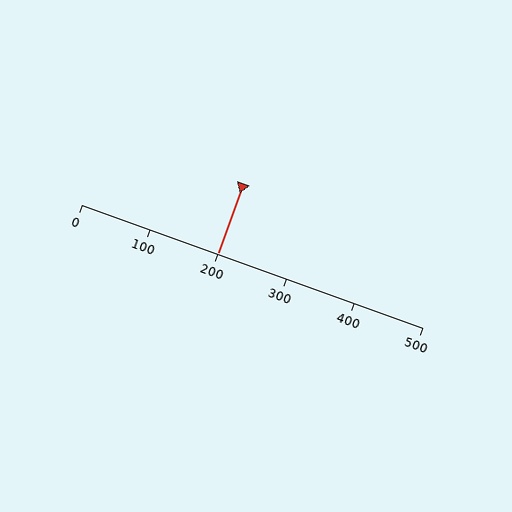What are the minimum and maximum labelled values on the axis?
The axis runs from 0 to 500.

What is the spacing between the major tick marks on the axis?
The major ticks are spaced 100 apart.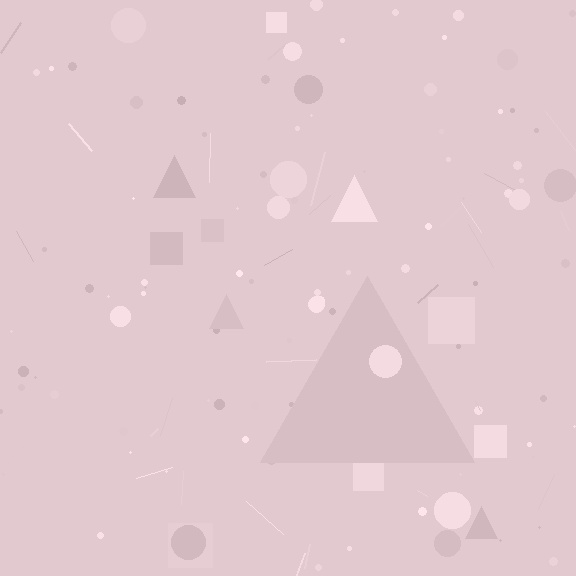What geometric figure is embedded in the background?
A triangle is embedded in the background.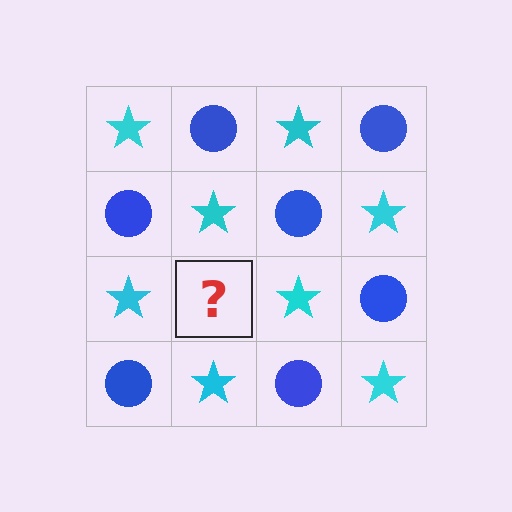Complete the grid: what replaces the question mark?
The question mark should be replaced with a blue circle.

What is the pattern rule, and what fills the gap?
The rule is that it alternates cyan star and blue circle in a checkerboard pattern. The gap should be filled with a blue circle.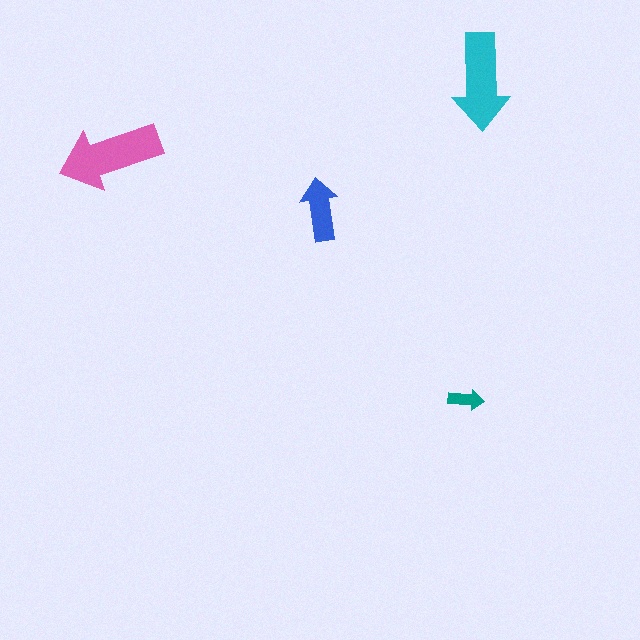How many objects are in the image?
There are 4 objects in the image.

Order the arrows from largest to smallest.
the pink one, the cyan one, the blue one, the teal one.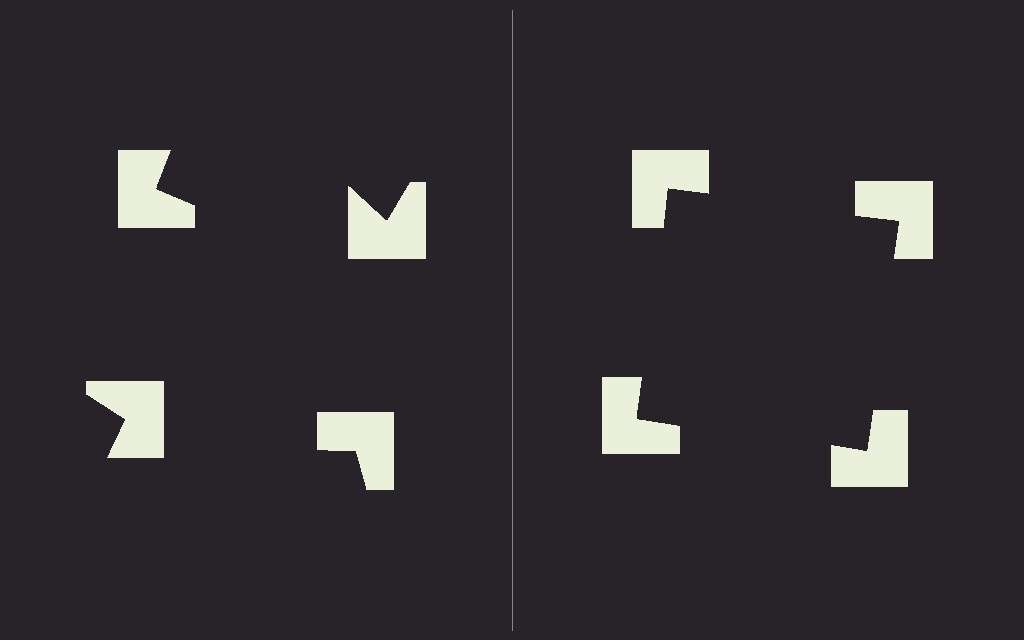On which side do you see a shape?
An illusory square appears on the right side. On the left side the wedge cuts are rotated, so no coherent shape forms.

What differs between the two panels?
The notched squares are positioned identically on both sides; only the wedge orientations differ. On the right they align to a square; on the left they are misaligned.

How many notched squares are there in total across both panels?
8 — 4 on each side.